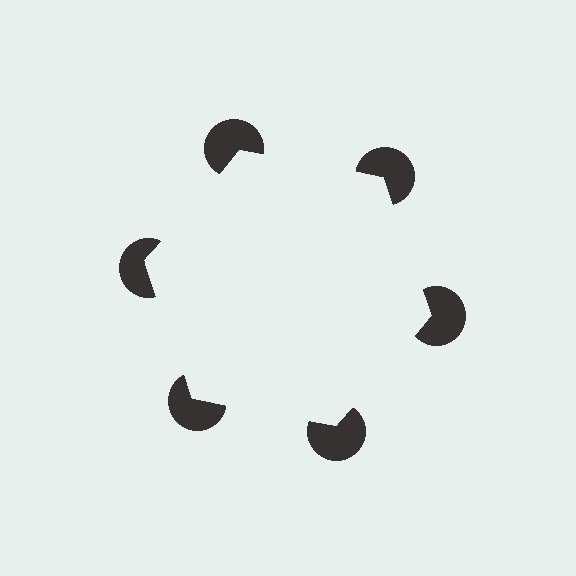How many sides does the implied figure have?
6 sides.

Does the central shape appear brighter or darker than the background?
It typically appears slightly brighter than the background, even though no actual brightness change is drawn.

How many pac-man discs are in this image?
There are 6 — one at each vertex of the illusory hexagon.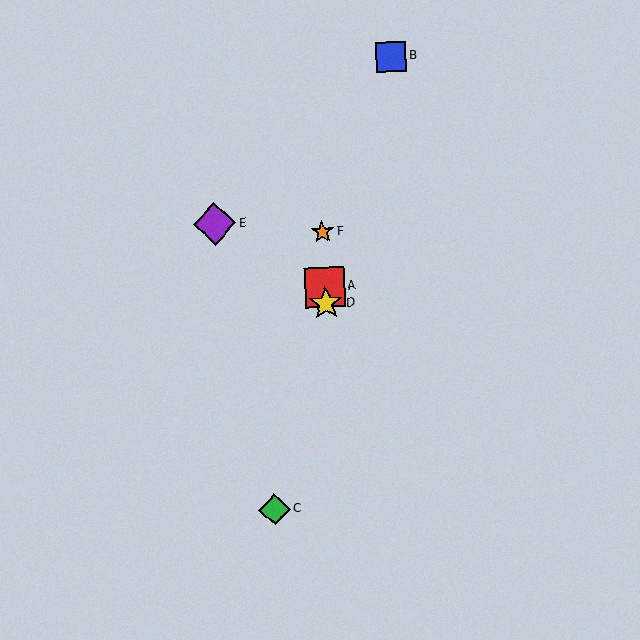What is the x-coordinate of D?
Object D is at x≈326.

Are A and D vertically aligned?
Yes, both are at x≈325.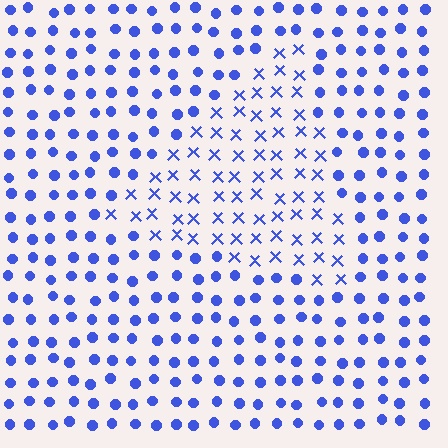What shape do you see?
I see a triangle.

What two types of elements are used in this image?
The image uses X marks inside the triangle region and circles outside it.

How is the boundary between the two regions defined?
The boundary is defined by a change in element shape: X marks inside vs. circles outside. All elements share the same color and spacing.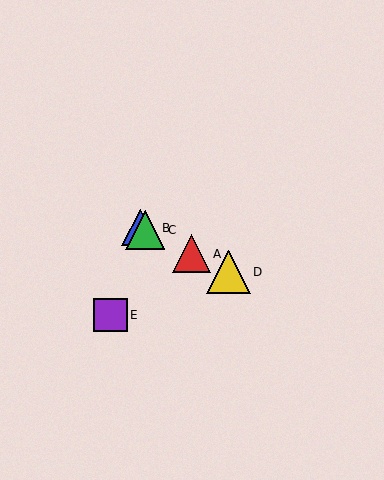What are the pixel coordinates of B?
Object B is at (140, 228).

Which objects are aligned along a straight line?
Objects A, B, C, D are aligned along a straight line.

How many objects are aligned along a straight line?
4 objects (A, B, C, D) are aligned along a straight line.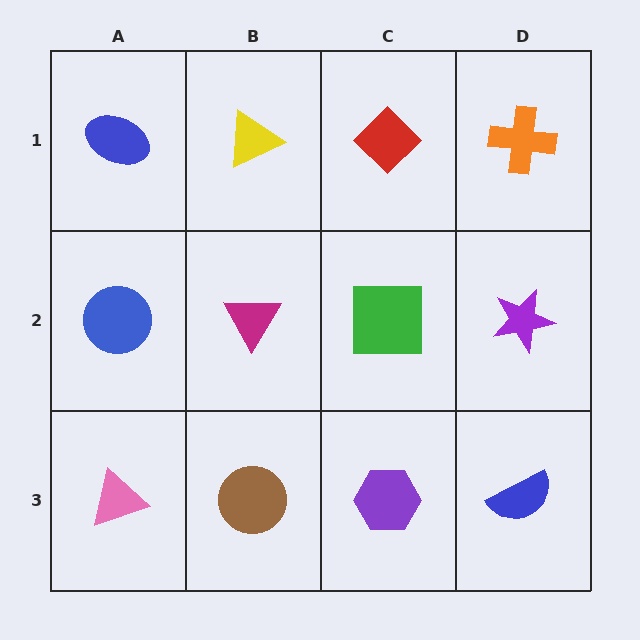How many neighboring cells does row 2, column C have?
4.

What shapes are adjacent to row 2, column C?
A red diamond (row 1, column C), a purple hexagon (row 3, column C), a magenta triangle (row 2, column B), a purple star (row 2, column D).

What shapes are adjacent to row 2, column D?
An orange cross (row 1, column D), a blue semicircle (row 3, column D), a green square (row 2, column C).